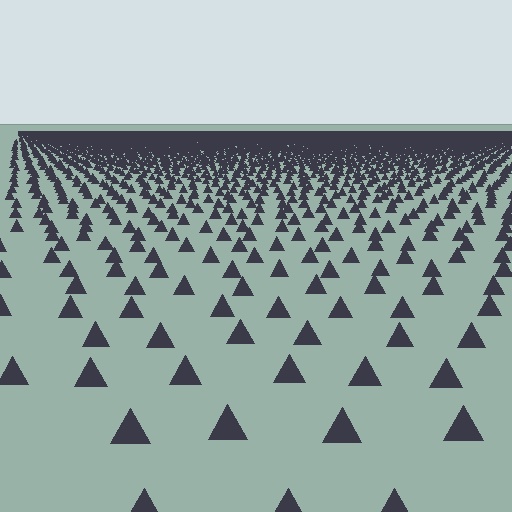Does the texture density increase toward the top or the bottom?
Density increases toward the top.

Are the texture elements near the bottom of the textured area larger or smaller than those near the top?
Larger. Near the bottom, elements are closer to the viewer and appear at a bigger on-screen size.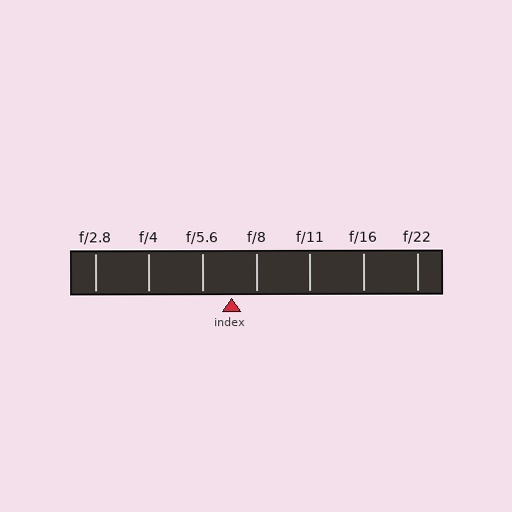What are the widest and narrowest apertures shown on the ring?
The widest aperture shown is f/2.8 and the narrowest is f/22.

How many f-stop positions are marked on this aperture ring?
There are 7 f-stop positions marked.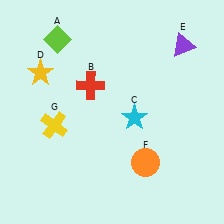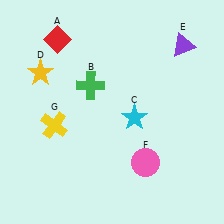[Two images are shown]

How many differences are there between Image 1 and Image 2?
There are 3 differences between the two images.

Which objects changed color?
A changed from lime to red. B changed from red to green. F changed from orange to pink.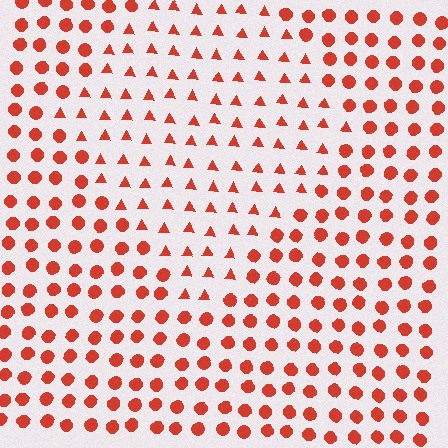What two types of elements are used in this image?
The image uses triangles inside the diamond region and circles outside it.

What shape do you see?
I see a diamond.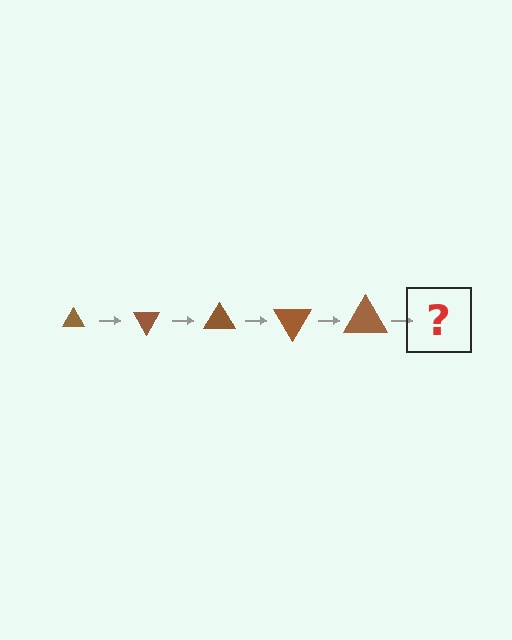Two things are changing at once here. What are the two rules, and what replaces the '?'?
The two rules are that the triangle grows larger each step and it rotates 60 degrees each step. The '?' should be a triangle, larger than the previous one and rotated 300 degrees from the start.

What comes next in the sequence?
The next element should be a triangle, larger than the previous one and rotated 300 degrees from the start.